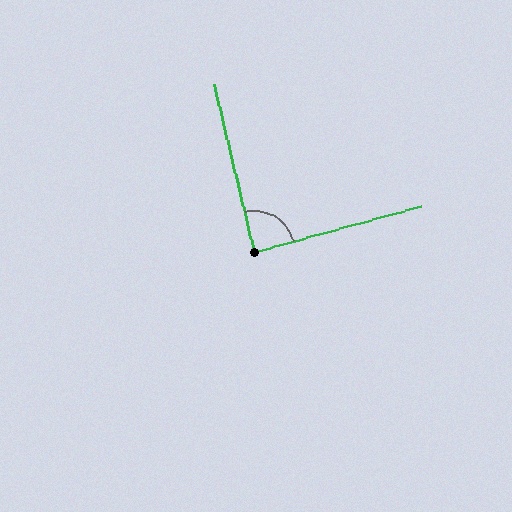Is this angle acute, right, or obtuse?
It is approximately a right angle.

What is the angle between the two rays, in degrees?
Approximately 88 degrees.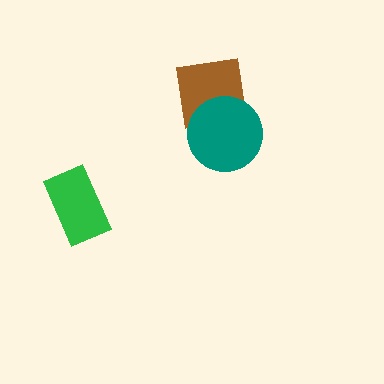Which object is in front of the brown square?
The teal circle is in front of the brown square.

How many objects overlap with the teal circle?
1 object overlaps with the teal circle.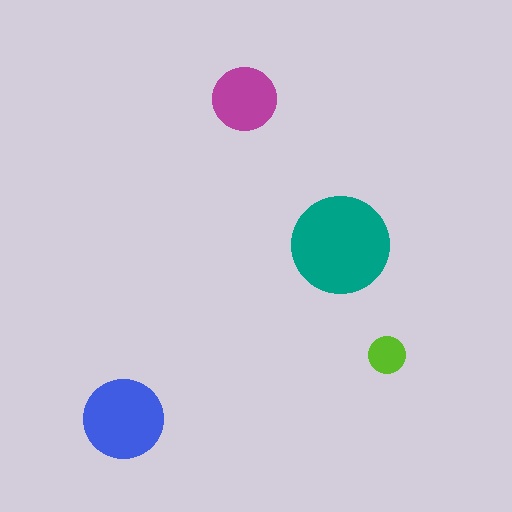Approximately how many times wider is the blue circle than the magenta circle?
About 1.5 times wider.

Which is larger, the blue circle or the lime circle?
The blue one.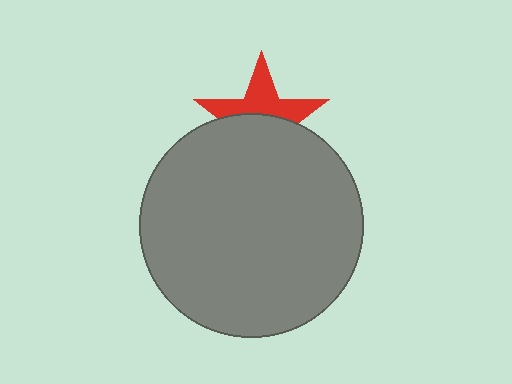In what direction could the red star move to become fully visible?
The red star could move up. That would shift it out from behind the gray circle entirely.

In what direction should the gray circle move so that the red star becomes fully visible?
The gray circle should move down. That is the shortest direction to clear the overlap and leave the red star fully visible.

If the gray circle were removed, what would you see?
You would see the complete red star.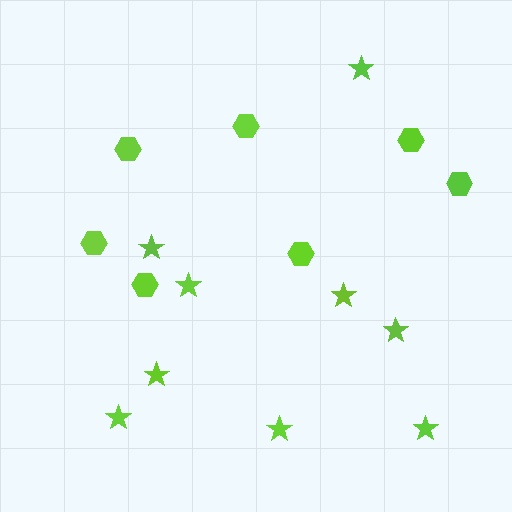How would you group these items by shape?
There are 2 groups: one group of stars (9) and one group of hexagons (7).